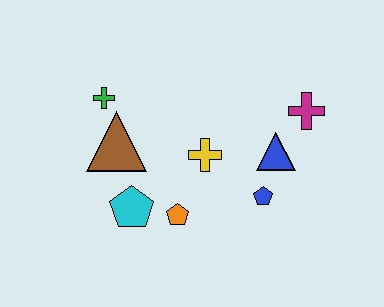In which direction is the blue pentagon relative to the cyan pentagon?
The blue pentagon is to the right of the cyan pentagon.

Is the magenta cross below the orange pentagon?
No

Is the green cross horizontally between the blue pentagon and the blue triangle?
No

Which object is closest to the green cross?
The brown triangle is closest to the green cross.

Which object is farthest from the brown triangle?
The magenta cross is farthest from the brown triangle.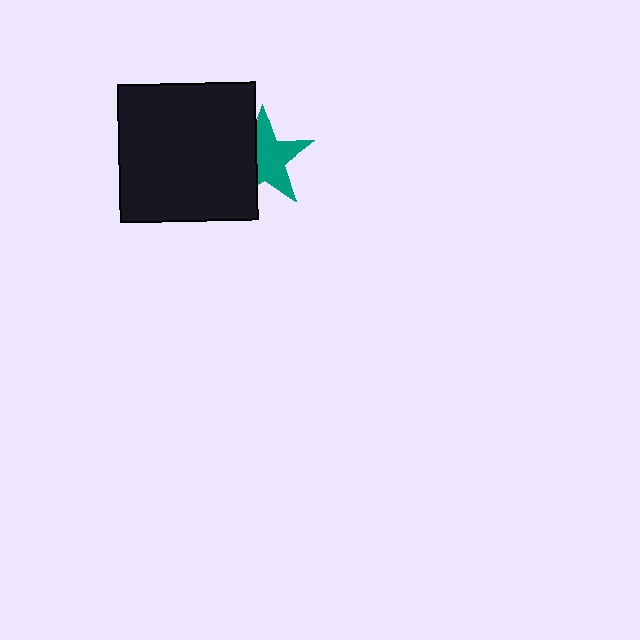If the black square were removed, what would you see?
You would see the complete teal star.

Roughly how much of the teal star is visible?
About half of it is visible (roughly 61%).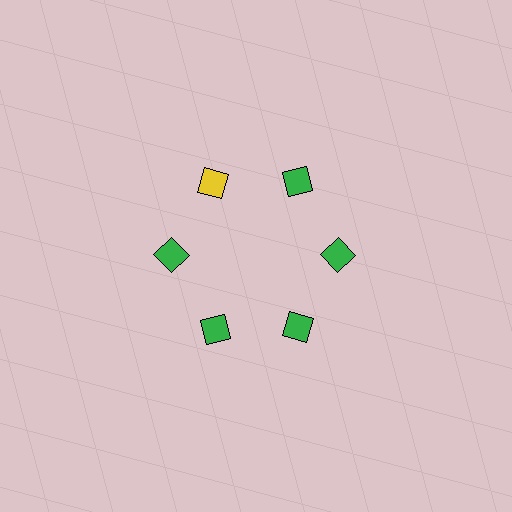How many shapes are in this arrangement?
There are 6 shapes arranged in a ring pattern.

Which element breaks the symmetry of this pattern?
The yellow diamond at roughly the 11 o'clock position breaks the symmetry. All other shapes are green diamonds.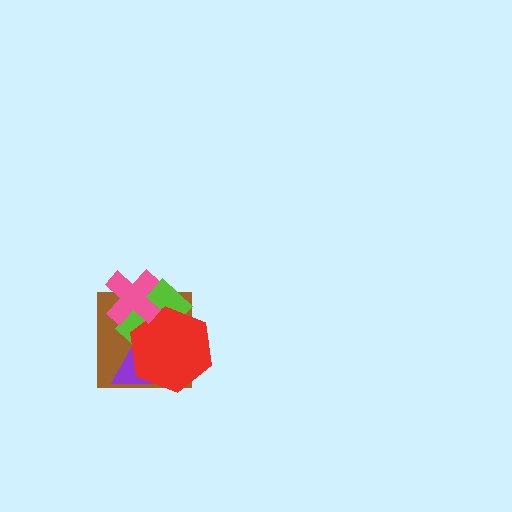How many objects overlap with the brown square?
4 objects overlap with the brown square.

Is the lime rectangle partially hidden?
Yes, it is partially covered by another shape.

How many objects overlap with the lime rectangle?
4 objects overlap with the lime rectangle.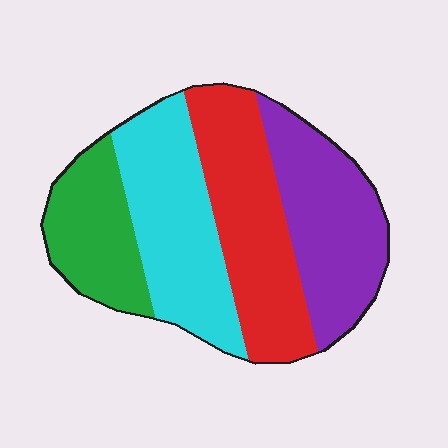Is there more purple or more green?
Purple.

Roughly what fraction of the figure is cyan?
Cyan covers 28% of the figure.